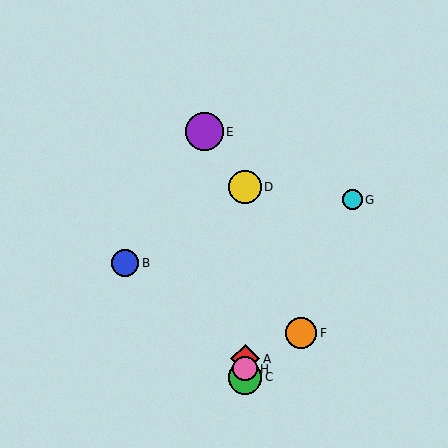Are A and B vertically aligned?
No, A is at x≈245 and B is at x≈125.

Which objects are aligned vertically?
Objects A, C, D, H are aligned vertically.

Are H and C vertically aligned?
Yes, both are at x≈245.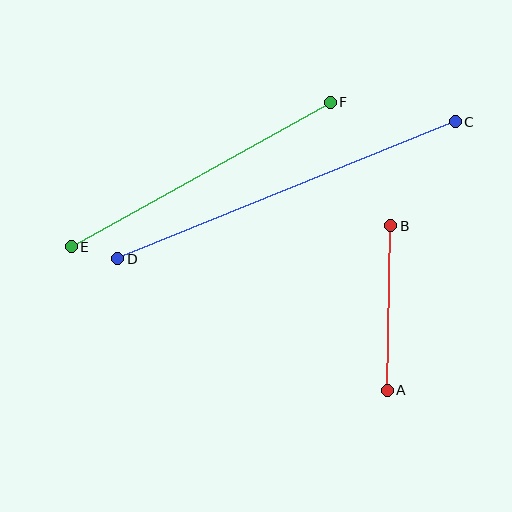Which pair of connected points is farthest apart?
Points C and D are farthest apart.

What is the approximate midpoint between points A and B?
The midpoint is at approximately (389, 308) pixels.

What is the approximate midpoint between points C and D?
The midpoint is at approximately (286, 190) pixels.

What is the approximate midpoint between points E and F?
The midpoint is at approximately (201, 175) pixels.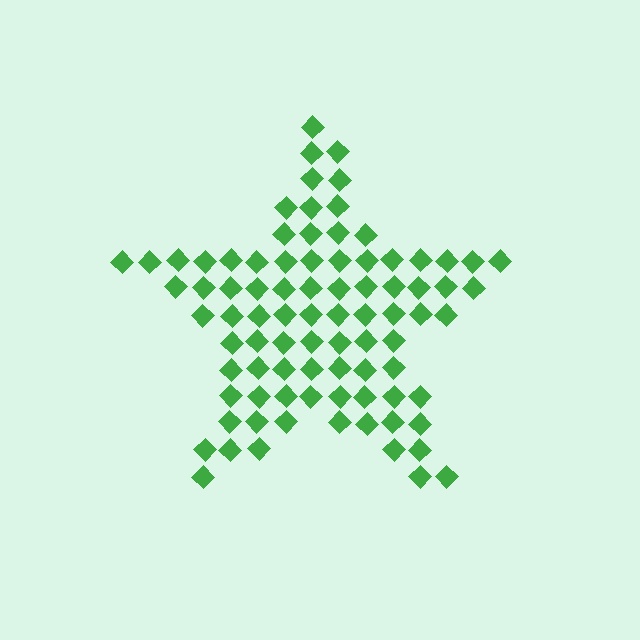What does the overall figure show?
The overall figure shows a star.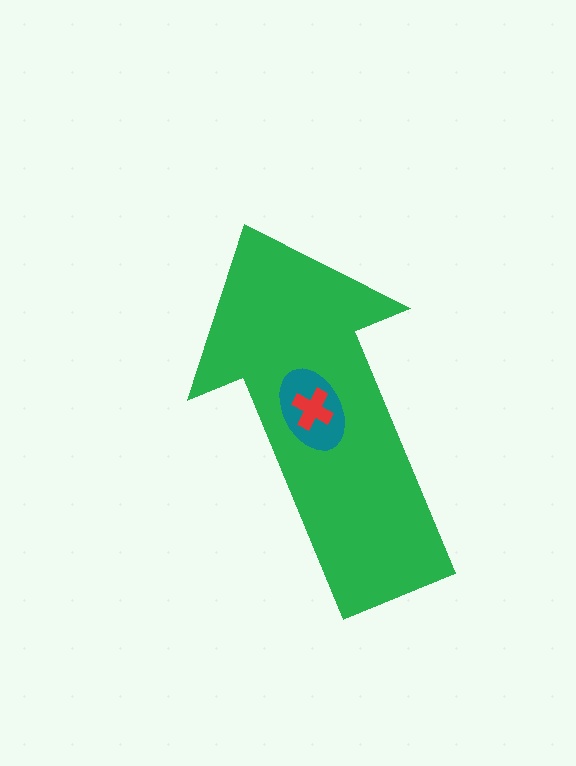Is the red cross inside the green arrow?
Yes.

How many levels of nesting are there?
3.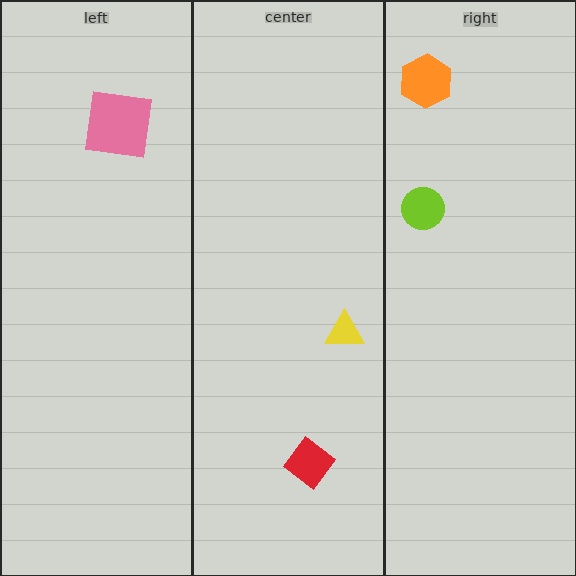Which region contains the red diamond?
The center region.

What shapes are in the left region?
The pink square.